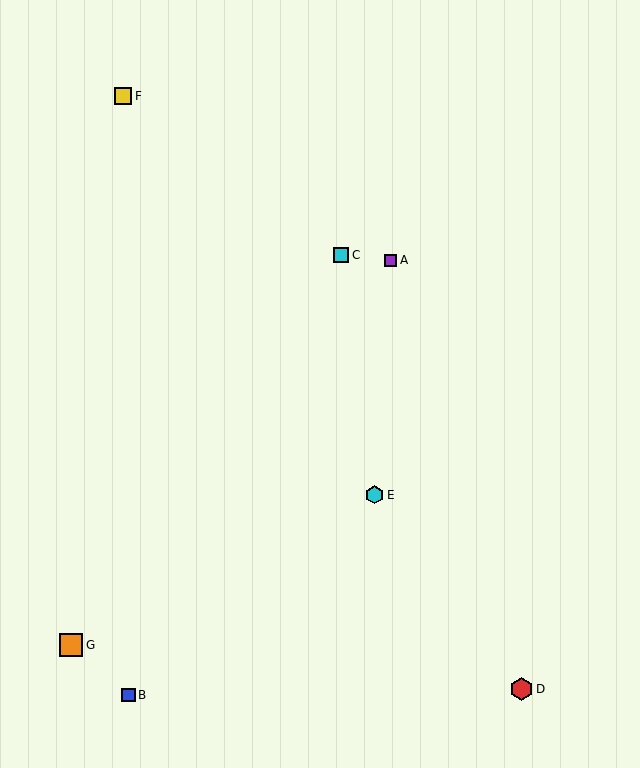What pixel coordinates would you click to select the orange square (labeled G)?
Click at (71, 645) to select the orange square G.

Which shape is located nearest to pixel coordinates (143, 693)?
The blue square (labeled B) at (129, 695) is nearest to that location.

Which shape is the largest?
The red hexagon (labeled D) is the largest.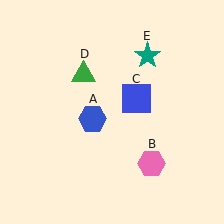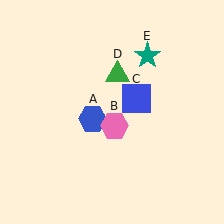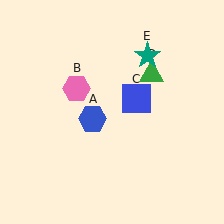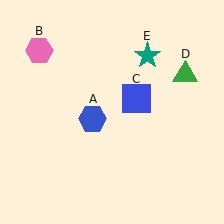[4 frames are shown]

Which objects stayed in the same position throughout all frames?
Blue hexagon (object A) and blue square (object C) and teal star (object E) remained stationary.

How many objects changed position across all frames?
2 objects changed position: pink hexagon (object B), green triangle (object D).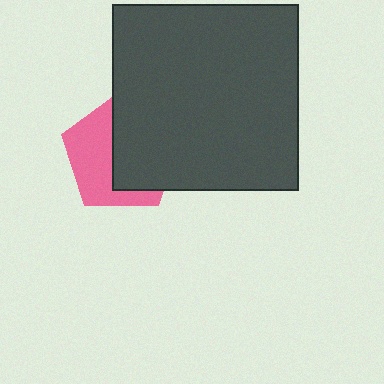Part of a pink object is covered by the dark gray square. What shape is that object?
It is a pentagon.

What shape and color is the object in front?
The object in front is a dark gray square.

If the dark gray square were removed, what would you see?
You would see the complete pink pentagon.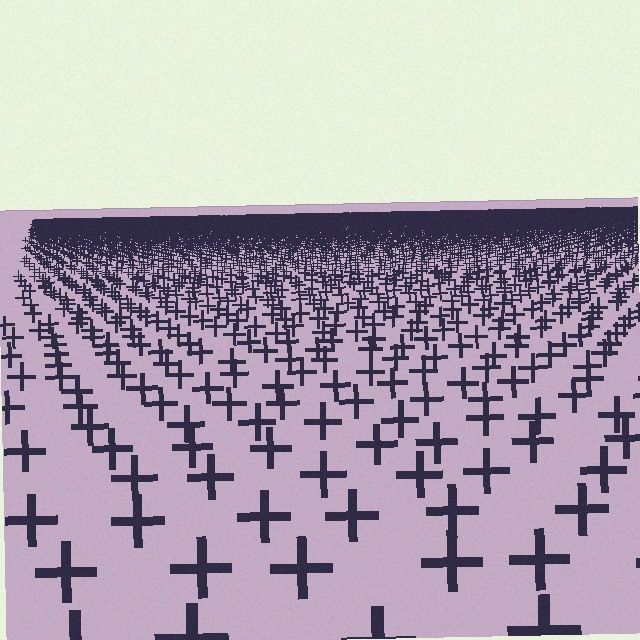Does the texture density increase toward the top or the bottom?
Density increases toward the top.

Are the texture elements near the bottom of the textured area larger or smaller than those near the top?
Larger. Near the bottom, elements are closer to the viewer and appear at a bigger on-screen size.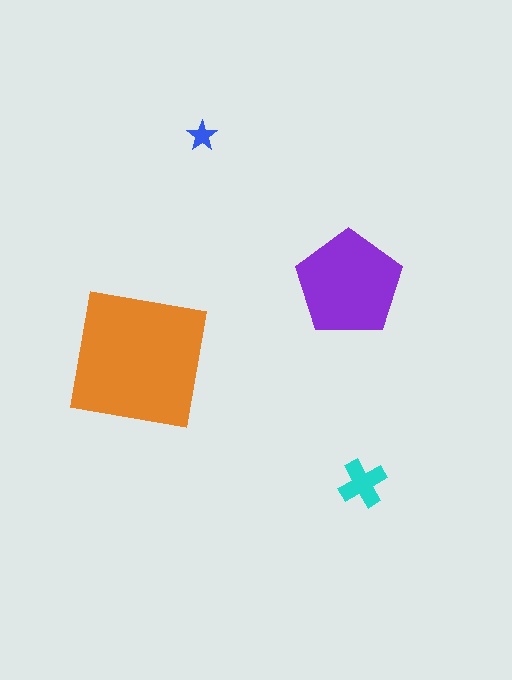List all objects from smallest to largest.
The blue star, the cyan cross, the purple pentagon, the orange square.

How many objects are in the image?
There are 4 objects in the image.